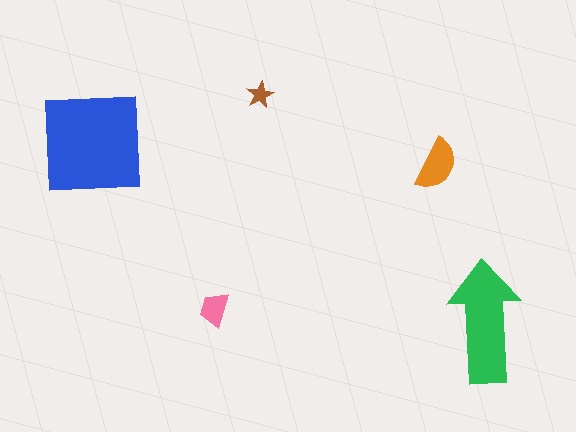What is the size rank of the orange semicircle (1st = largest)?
3rd.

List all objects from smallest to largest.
The brown star, the pink trapezoid, the orange semicircle, the green arrow, the blue square.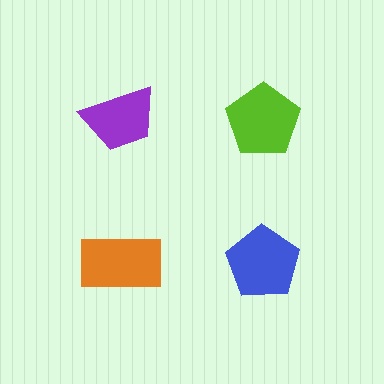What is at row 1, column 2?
A lime pentagon.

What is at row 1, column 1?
A purple trapezoid.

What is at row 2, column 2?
A blue pentagon.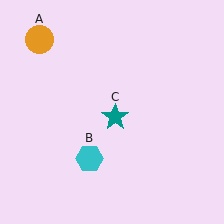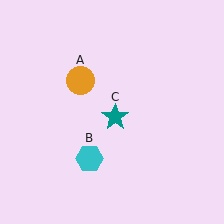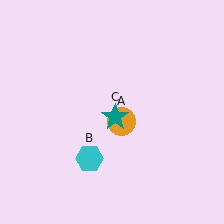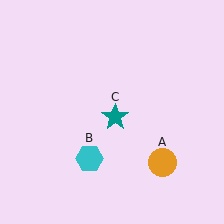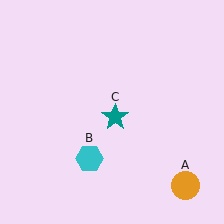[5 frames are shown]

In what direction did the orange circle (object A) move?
The orange circle (object A) moved down and to the right.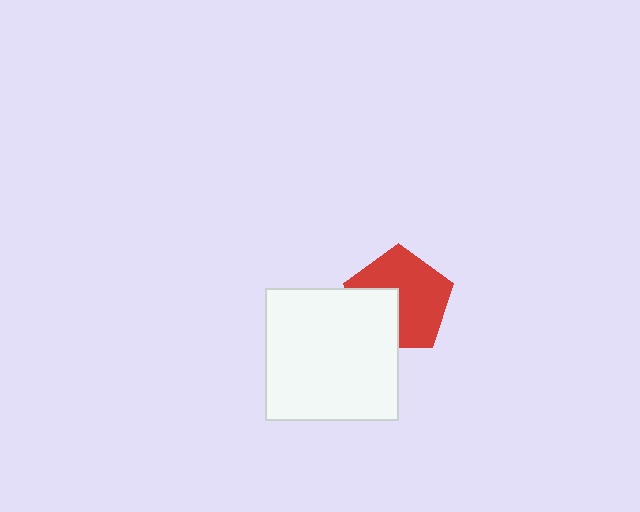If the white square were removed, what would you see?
You would see the complete red pentagon.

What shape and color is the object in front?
The object in front is a white square.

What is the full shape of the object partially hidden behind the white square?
The partially hidden object is a red pentagon.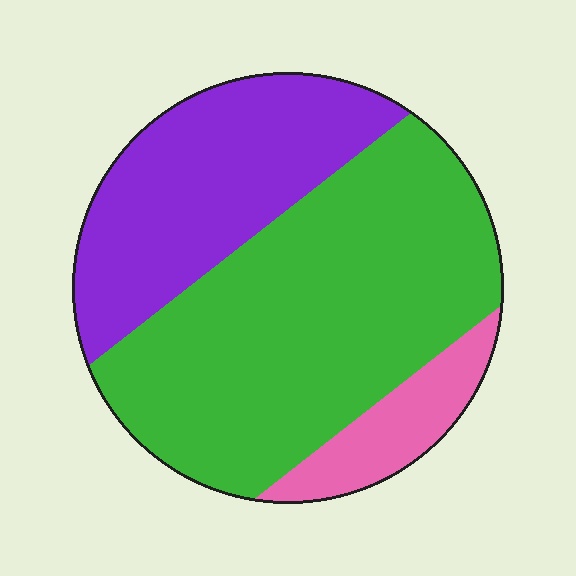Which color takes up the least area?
Pink, at roughly 10%.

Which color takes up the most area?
Green, at roughly 55%.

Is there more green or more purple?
Green.